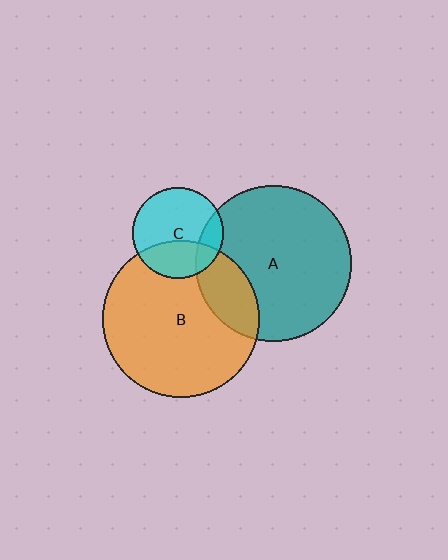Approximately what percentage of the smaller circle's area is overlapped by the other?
Approximately 20%.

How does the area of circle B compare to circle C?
Approximately 3.0 times.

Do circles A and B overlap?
Yes.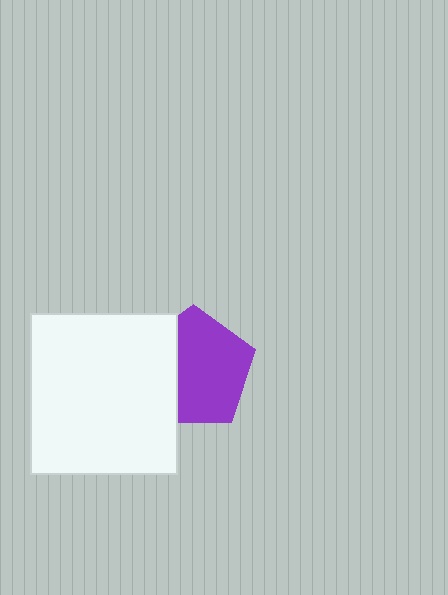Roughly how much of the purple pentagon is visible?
Most of it is visible (roughly 68%).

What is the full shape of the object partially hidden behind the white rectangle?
The partially hidden object is a purple pentagon.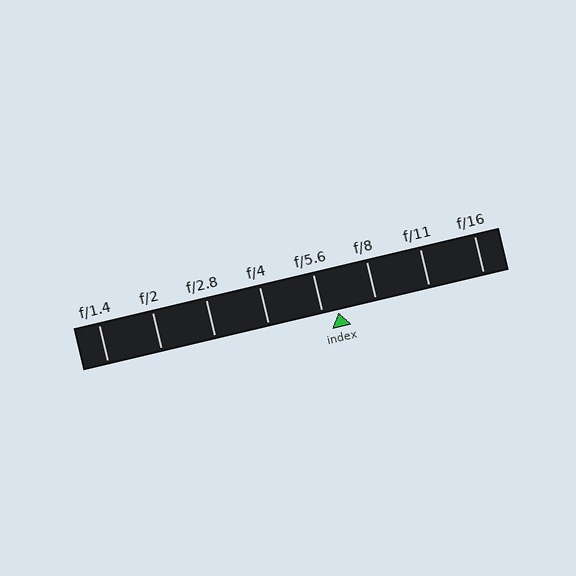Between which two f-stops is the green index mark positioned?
The index mark is between f/5.6 and f/8.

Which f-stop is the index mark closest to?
The index mark is closest to f/5.6.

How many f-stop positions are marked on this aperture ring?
There are 8 f-stop positions marked.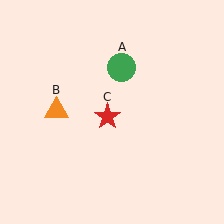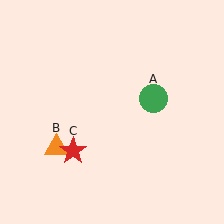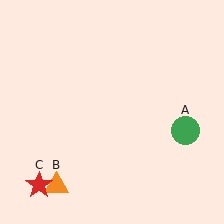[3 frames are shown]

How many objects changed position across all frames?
3 objects changed position: green circle (object A), orange triangle (object B), red star (object C).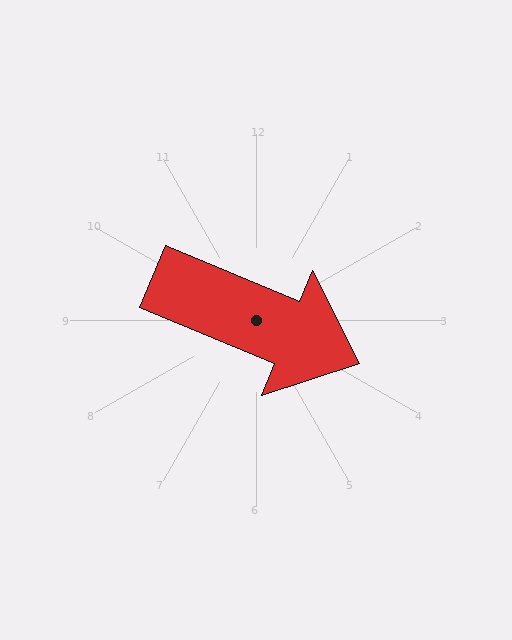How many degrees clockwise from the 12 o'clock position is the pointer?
Approximately 113 degrees.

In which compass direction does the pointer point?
Southeast.